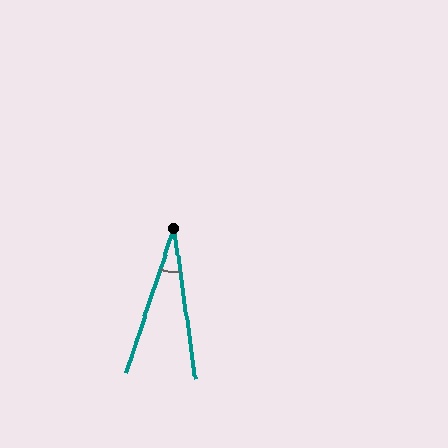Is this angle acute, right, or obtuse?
It is acute.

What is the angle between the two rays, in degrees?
Approximately 26 degrees.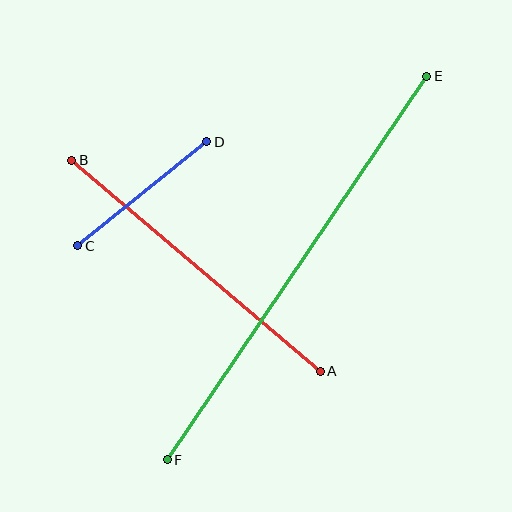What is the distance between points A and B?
The distance is approximately 326 pixels.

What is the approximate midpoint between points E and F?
The midpoint is at approximately (297, 268) pixels.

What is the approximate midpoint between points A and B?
The midpoint is at approximately (196, 266) pixels.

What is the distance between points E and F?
The distance is approximately 463 pixels.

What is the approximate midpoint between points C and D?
The midpoint is at approximately (142, 194) pixels.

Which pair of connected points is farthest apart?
Points E and F are farthest apart.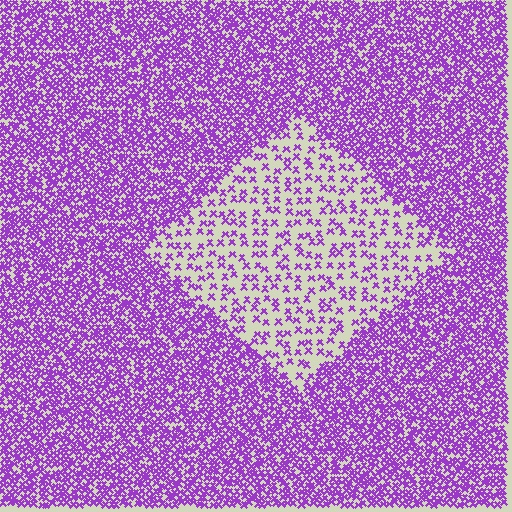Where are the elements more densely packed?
The elements are more densely packed outside the diamond boundary.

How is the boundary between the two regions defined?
The boundary is defined by a change in element density (approximately 2.9x ratio). All elements are the same color, size, and shape.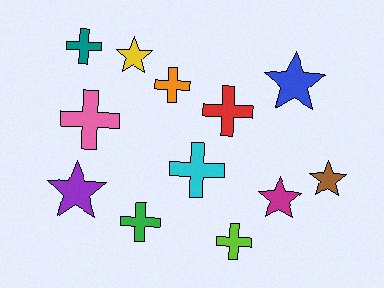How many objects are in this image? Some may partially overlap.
There are 12 objects.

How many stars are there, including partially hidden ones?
There are 5 stars.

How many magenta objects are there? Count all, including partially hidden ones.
There is 1 magenta object.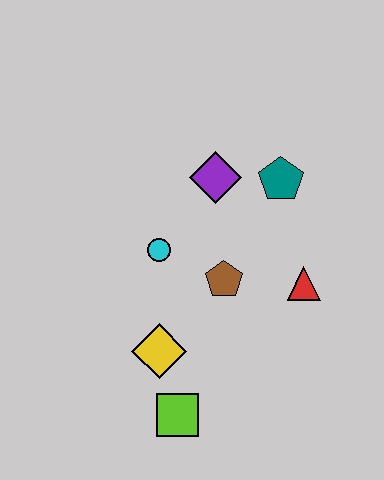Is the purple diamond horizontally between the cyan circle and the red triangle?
Yes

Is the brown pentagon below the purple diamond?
Yes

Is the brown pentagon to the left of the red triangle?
Yes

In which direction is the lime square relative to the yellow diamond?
The lime square is below the yellow diamond.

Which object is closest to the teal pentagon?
The purple diamond is closest to the teal pentagon.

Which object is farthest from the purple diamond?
The lime square is farthest from the purple diamond.